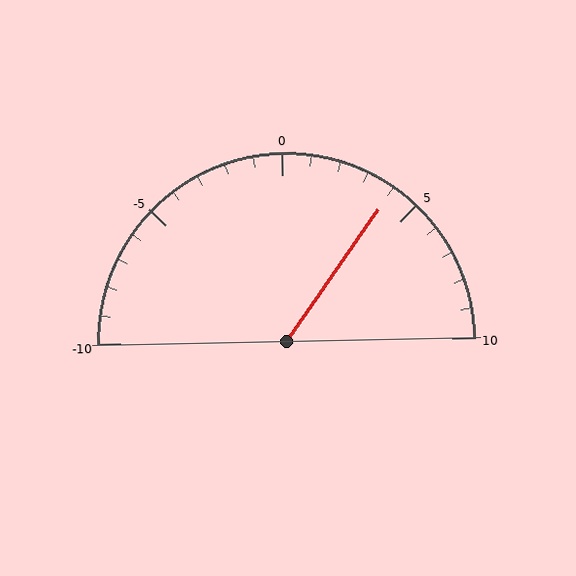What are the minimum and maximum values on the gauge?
The gauge ranges from -10 to 10.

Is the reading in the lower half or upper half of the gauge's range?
The reading is in the upper half of the range (-10 to 10).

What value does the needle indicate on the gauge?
The needle indicates approximately 4.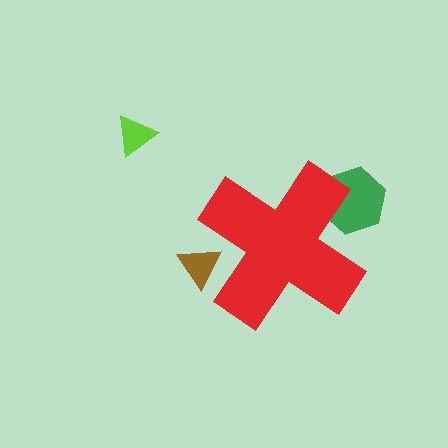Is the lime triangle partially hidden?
No, the lime triangle is fully visible.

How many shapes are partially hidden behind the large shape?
2 shapes are partially hidden.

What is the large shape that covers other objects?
A red cross.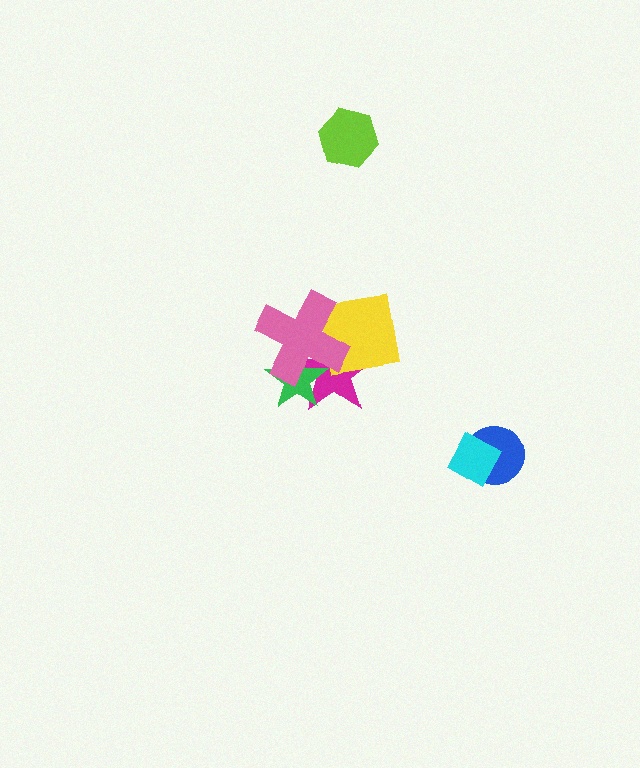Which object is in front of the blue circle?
The cyan diamond is in front of the blue circle.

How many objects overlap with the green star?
2 objects overlap with the green star.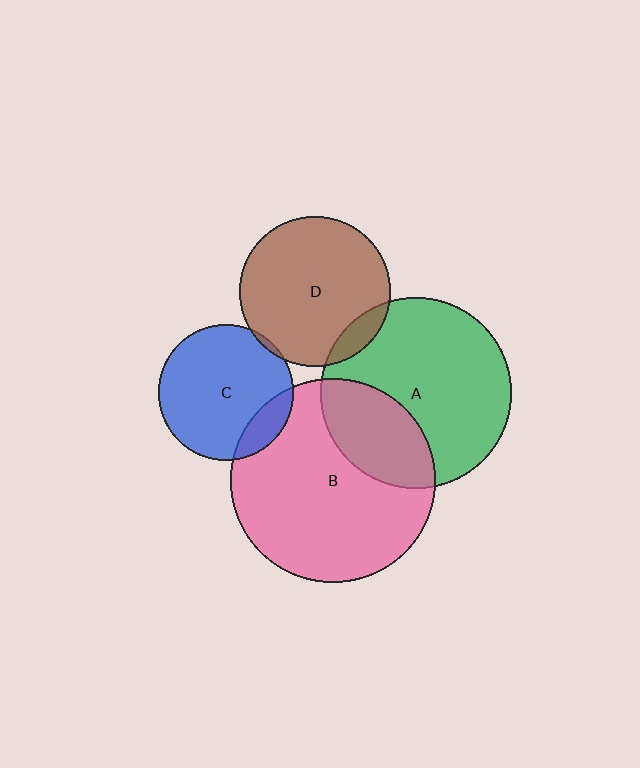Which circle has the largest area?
Circle B (pink).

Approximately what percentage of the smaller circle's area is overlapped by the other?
Approximately 30%.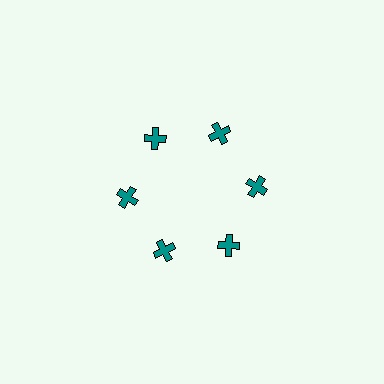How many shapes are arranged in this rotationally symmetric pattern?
There are 6 shapes, arranged in 6 groups of 1.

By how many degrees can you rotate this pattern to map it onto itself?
The pattern maps onto itself every 60 degrees of rotation.